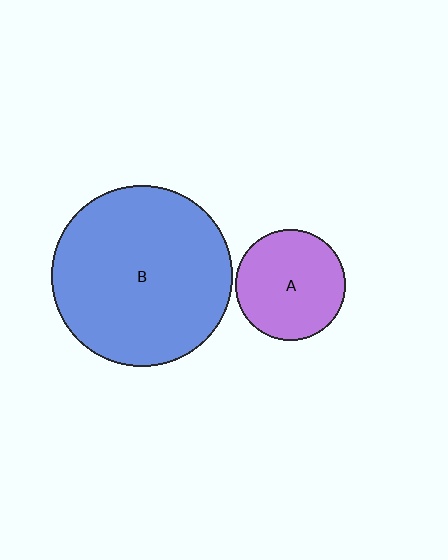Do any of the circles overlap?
No, none of the circles overlap.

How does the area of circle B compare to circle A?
Approximately 2.7 times.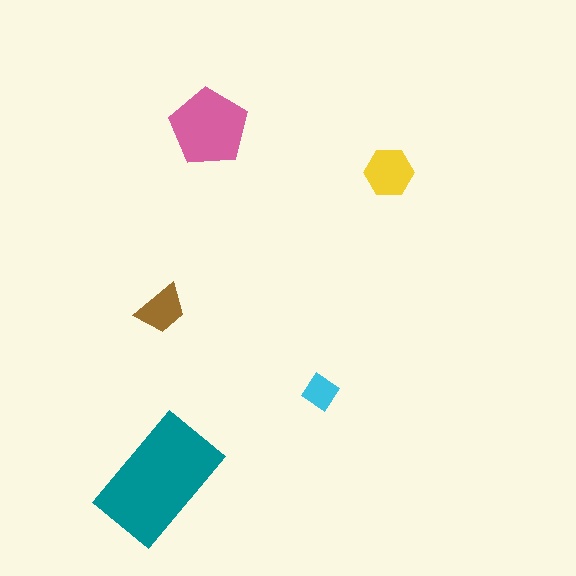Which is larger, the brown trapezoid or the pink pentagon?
The pink pentagon.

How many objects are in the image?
There are 5 objects in the image.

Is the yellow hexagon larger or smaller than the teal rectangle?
Smaller.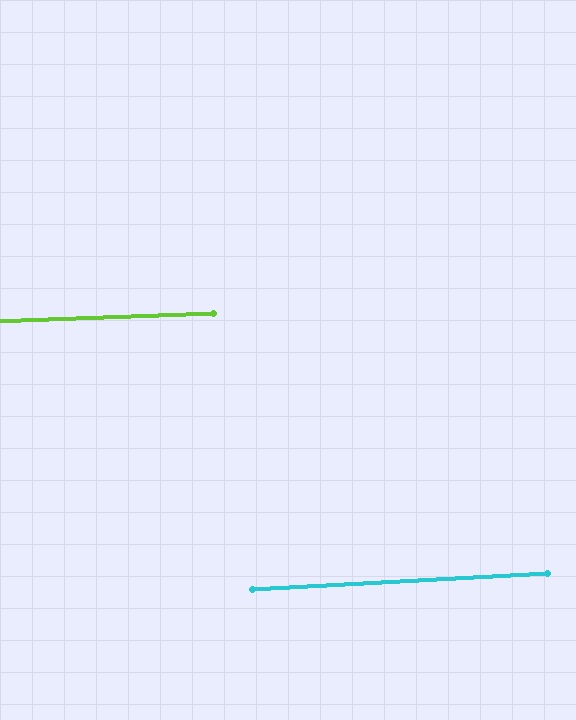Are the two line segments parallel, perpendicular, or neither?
Parallel — their directions differ by only 1.1°.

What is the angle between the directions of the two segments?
Approximately 1 degree.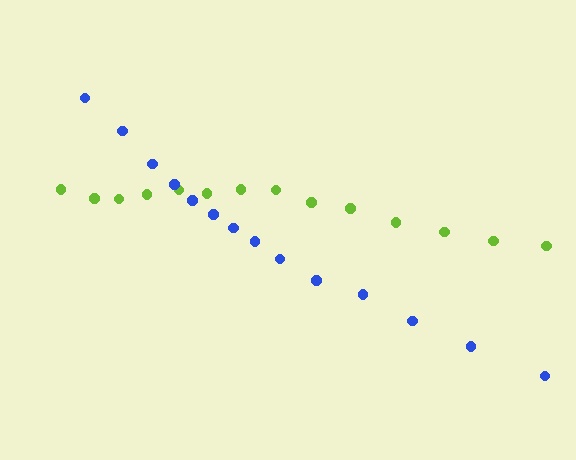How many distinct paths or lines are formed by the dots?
There are 2 distinct paths.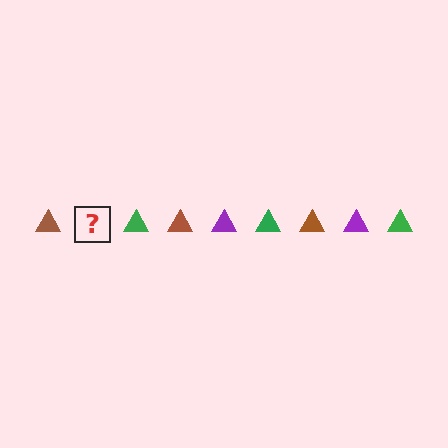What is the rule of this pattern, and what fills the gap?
The rule is that the pattern cycles through brown, purple, green triangles. The gap should be filled with a purple triangle.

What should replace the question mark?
The question mark should be replaced with a purple triangle.